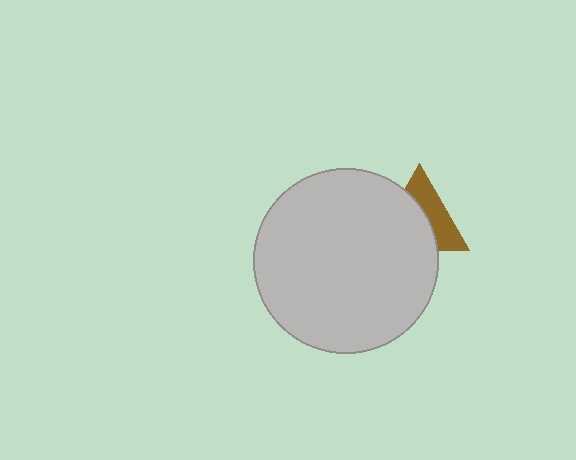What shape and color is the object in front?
The object in front is a light gray circle.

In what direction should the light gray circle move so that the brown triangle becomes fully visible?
The light gray circle should move toward the lower-left. That is the shortest direction to clear the overlap and leave the brown triangle fully visible.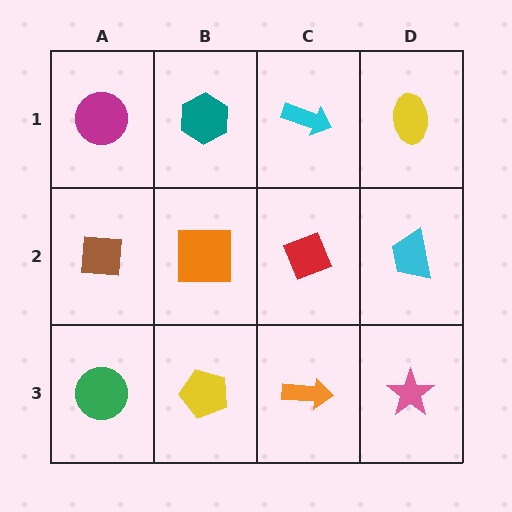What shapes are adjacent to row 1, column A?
A brown square (row 2, column A), a teal hexagon (row 1, column B).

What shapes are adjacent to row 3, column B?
An orange square (row 2, column B), a green circle (row 3, column A), an orange arrow (row 3, column C).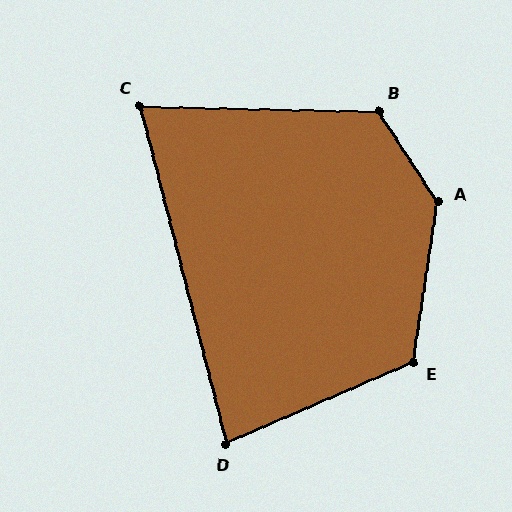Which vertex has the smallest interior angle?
C, at approximately 74 degrees.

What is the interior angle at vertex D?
Approximately 81 degrees (acute).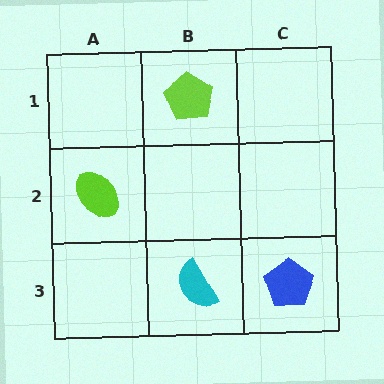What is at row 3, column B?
A cyan semicircle.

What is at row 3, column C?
A blue pentagon.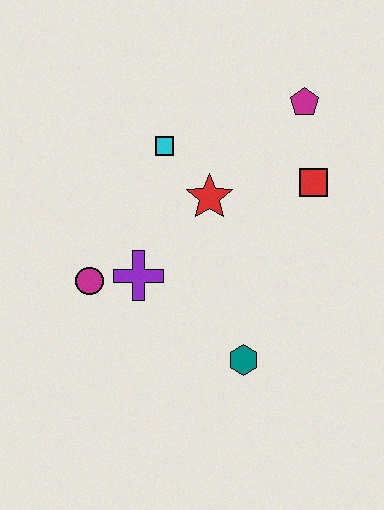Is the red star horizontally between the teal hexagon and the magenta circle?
Yes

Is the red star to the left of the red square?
Yes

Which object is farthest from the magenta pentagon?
The magenta circle is farthest from the magenta pentagon.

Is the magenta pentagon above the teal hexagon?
Yes